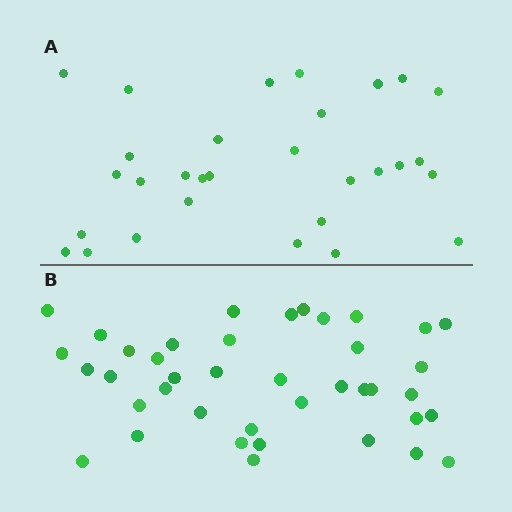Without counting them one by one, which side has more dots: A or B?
Region B (the bottom region) has more dots.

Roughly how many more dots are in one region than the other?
Region B has roughly 10 or so more dots than region A.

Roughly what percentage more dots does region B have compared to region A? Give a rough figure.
About 35% more.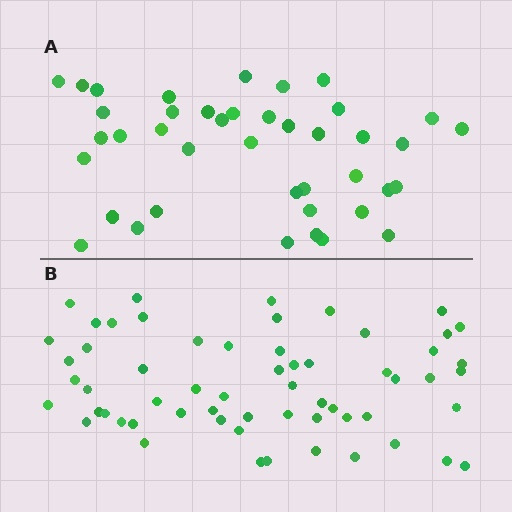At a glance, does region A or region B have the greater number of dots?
Region B (the bottom region) has more dots.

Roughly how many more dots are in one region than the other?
Region B has approximately 20 more dots than region A.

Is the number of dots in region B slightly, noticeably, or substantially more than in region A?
Region B has substantially more. The ratio is roughly 1.5 to 1.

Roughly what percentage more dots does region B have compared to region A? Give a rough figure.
About 45% more.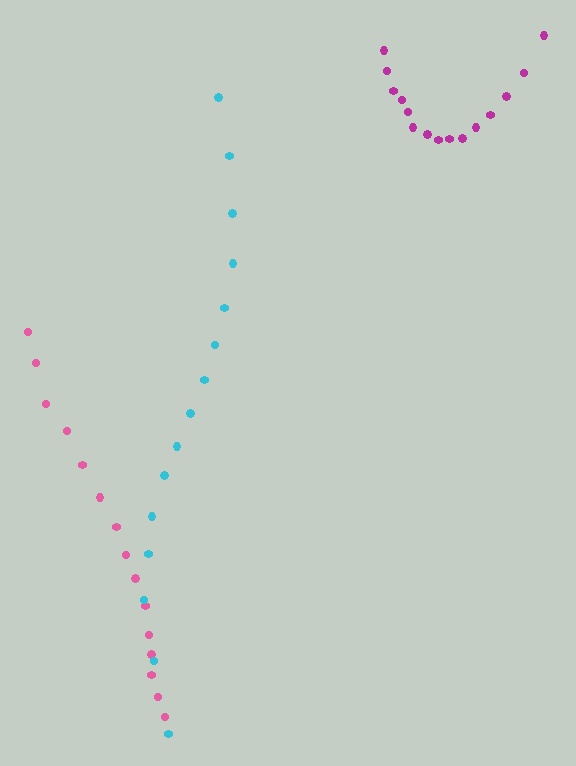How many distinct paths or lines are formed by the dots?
There are 3 distinct paths.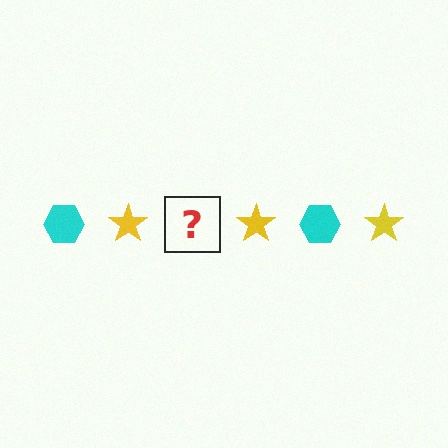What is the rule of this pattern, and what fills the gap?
The rule is that the pattern alternates between cyan hexagon and yellow star. The gap should be filled with a cyan hexagon.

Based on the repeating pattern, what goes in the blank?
The blank should be a cyan hexagon.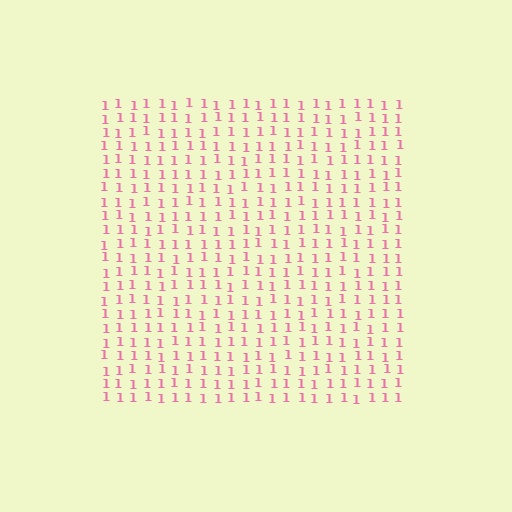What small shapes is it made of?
It is made of small digit 1's.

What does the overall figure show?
The overall figure shows a square.